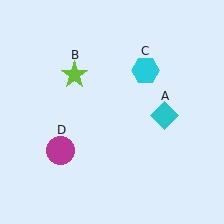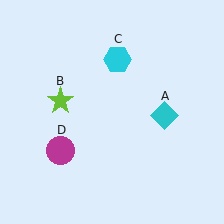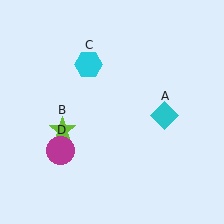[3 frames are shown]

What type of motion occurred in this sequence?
The lime star (object B), cyan hexagon (object C) rotated counterclockwise around the center of the scene.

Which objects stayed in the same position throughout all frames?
Cyan diamond (object A) and magenta circle (object D) remained stationary.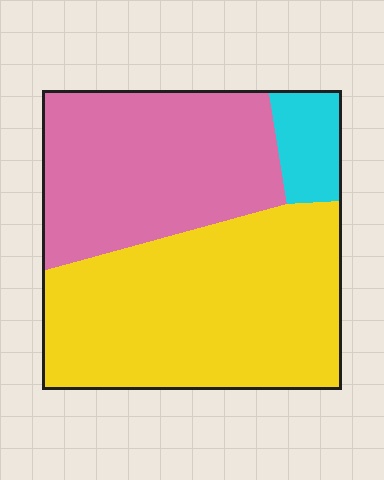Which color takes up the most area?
Yellow, at roughly 55%.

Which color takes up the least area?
Cyan, at roughly 10%.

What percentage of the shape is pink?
Pink takes up about two fifths (2/5) of the shape.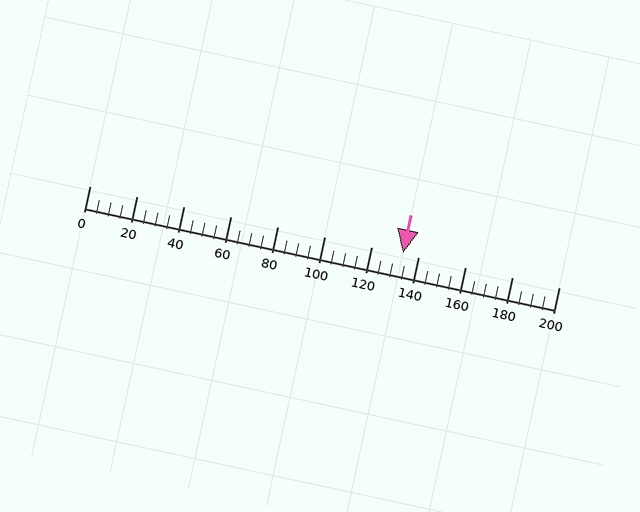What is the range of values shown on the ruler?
The ruler shows values from 0 to 200.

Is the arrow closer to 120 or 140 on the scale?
The arrow is closer to 140.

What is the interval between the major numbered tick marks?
The major tick marks are spaced 20 units apart.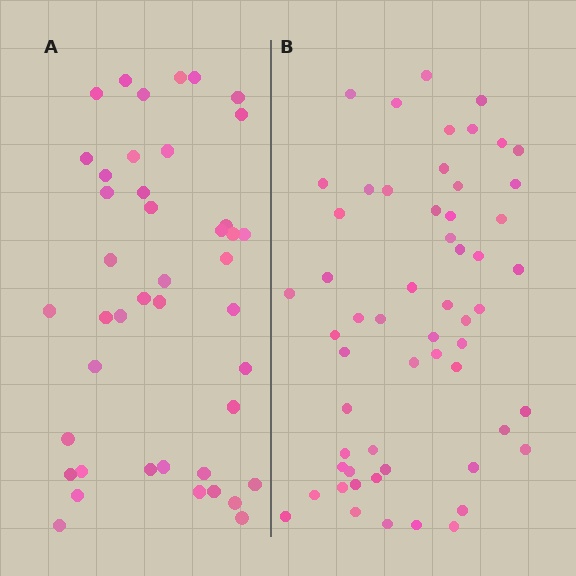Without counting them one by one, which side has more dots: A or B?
Region B (the right region) has more dots.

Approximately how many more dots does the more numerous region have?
Region B has approximately 15 more dots than region A.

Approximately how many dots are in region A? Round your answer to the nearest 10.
About 40 dots. (The exact count is 43, which rounds to 40.)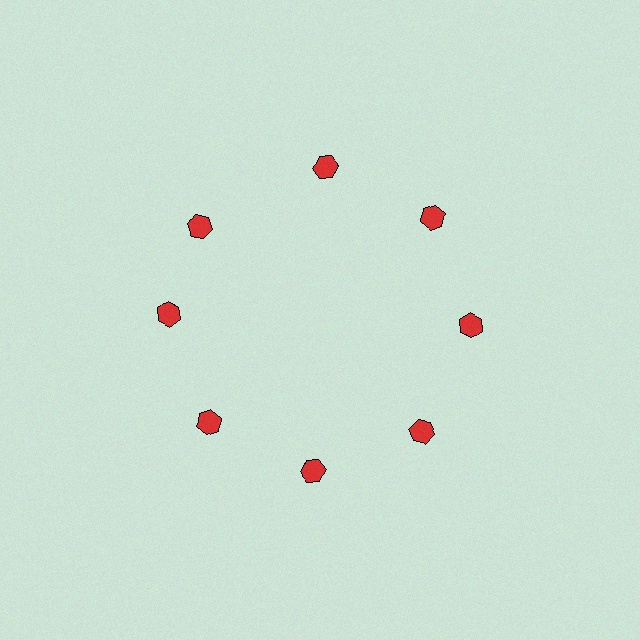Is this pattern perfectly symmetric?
No. The 8 red hexagons are arranged in a ring, but one element near the 10 o'clock position is rotated out of alignment along the ring, breaking the 8-fold rotational symmetry.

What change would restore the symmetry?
The symmetry would be restored by rotating it back into even spacing with its neighbors so that all 8 hexagons sit at equal angles and equal distance from the center.